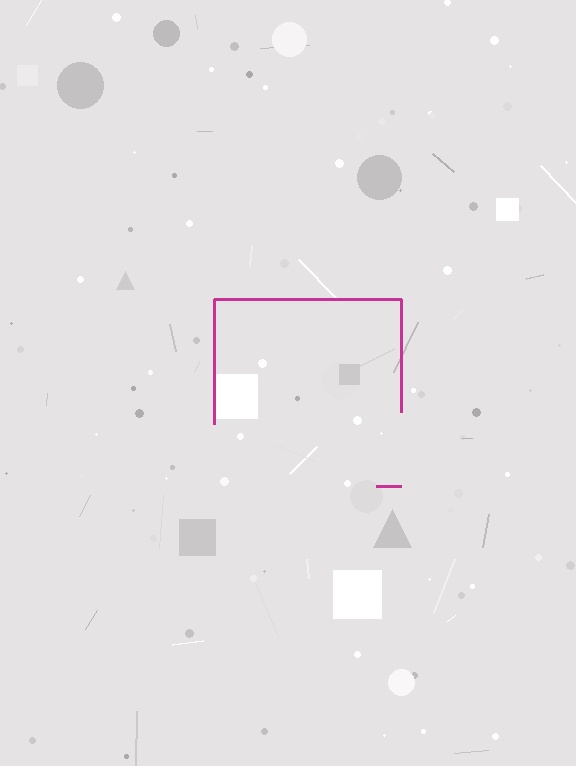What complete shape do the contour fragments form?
The contour fragments form a square.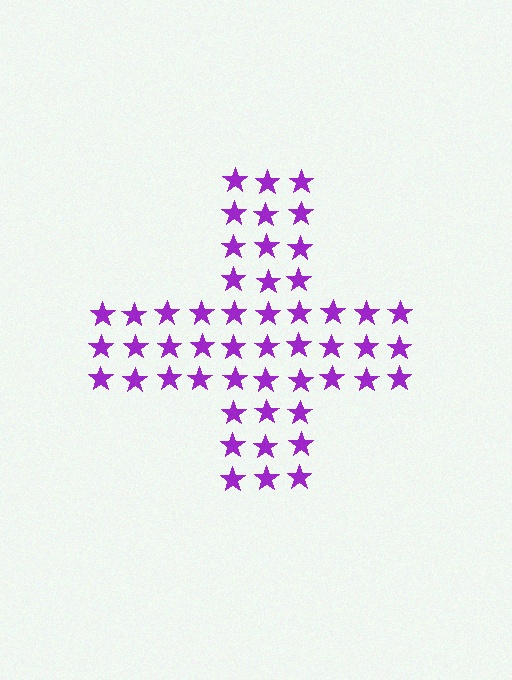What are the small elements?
The small elements are stars.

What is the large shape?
The large shape is a cross.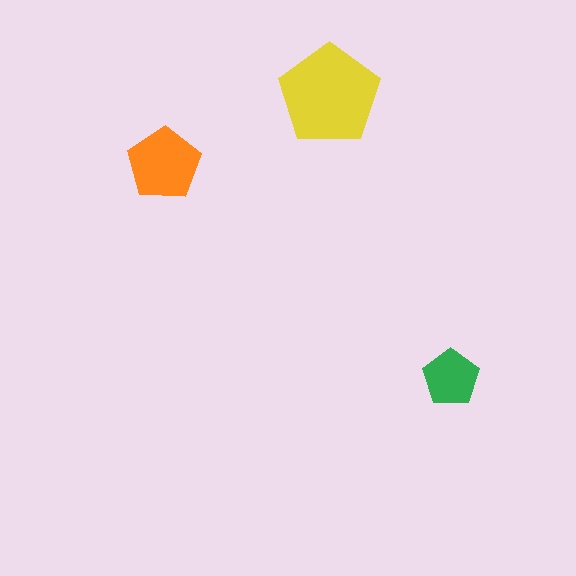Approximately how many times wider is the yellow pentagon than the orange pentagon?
About 1.5 times wider.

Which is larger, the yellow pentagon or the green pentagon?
The yellow one.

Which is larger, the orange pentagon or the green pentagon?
The orange one.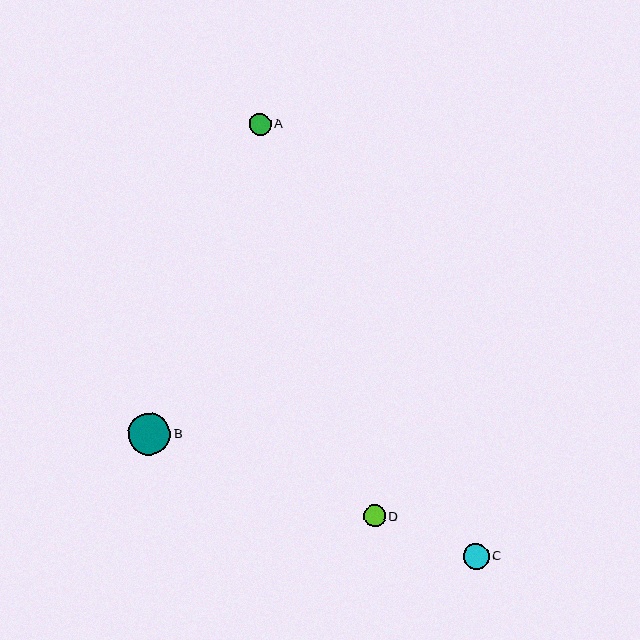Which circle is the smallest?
Circle D is the smallest with a size of approximately 22 pixels.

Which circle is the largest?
Circle B is the largest with a size of approximately 42 pixels.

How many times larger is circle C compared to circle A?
Circle C is approximately 1.2 times the size of circle A.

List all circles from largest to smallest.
From largest to smallest: B, C, A, D.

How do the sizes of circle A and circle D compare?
Circle A and circle D are approximately the same size.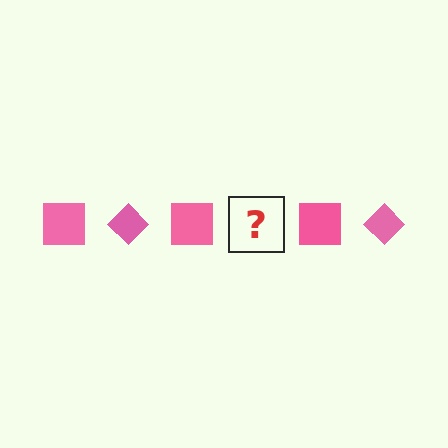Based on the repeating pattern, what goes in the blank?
The blank should be a pink diamond.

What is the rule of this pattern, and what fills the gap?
The rule is that the pattern cycles through square, diamond shapes in pink. The gap should be filled with a pink diamond.